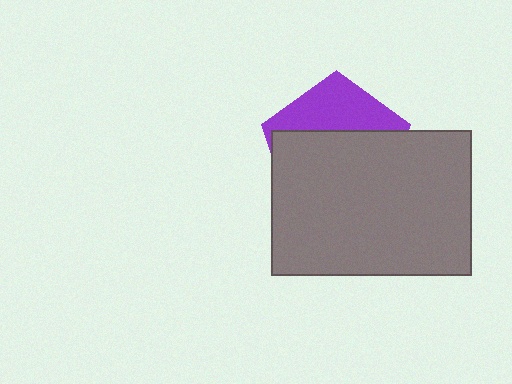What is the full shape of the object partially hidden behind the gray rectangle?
The partially hidden object is a purple pentagon.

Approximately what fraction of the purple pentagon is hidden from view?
Roughly 67% of the purple pentagon is hidden behind the gray rectangle.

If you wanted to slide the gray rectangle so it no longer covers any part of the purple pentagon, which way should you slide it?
Slide it down — that is the most direct way to separate the two shapes.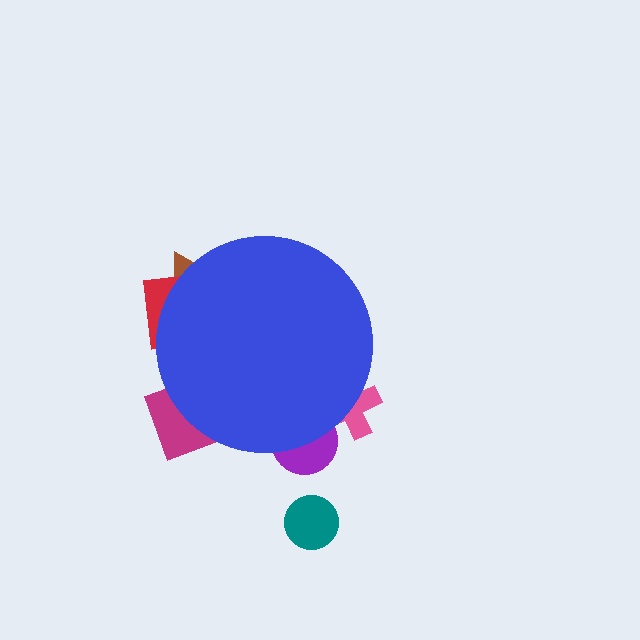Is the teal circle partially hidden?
No, the teal circle is fully visible.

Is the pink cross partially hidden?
Yes, the pink cross is partially hidden behind the blue circle.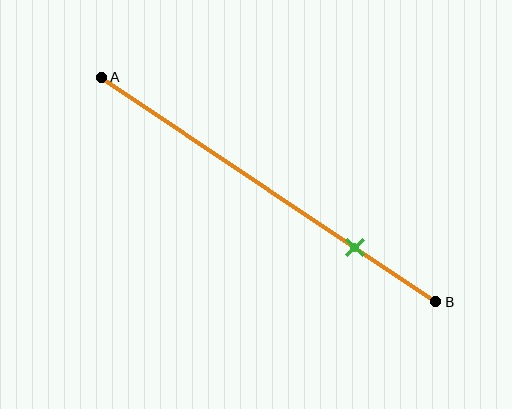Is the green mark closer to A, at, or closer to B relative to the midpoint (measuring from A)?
The green mark is closer to point B than the midpoint of segment AB.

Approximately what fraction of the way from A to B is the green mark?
The green mark is approximately 75% of the way from A to B.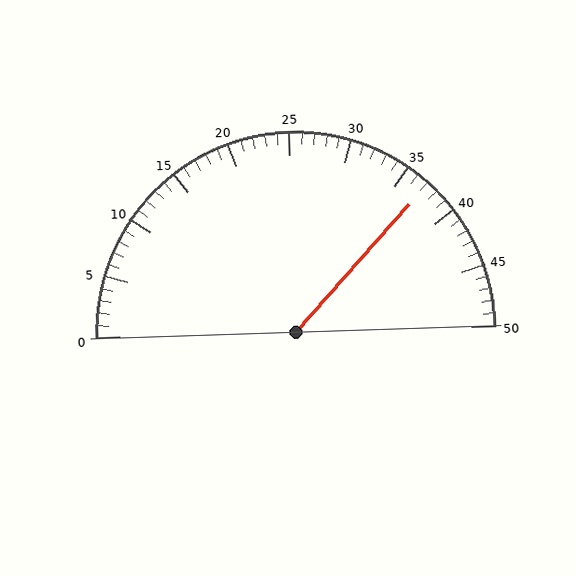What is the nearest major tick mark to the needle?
The nearest major tick mark is 35.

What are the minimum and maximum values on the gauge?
The gauge ranges from 0 to 50.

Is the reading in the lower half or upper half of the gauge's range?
The reading is in the upper half of the range (0 to 50).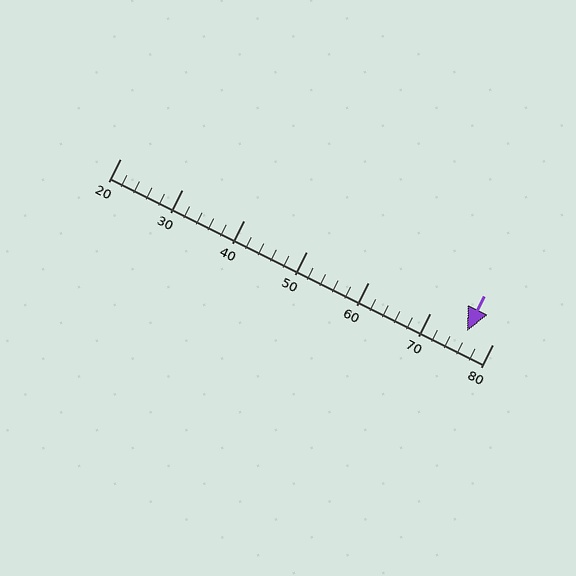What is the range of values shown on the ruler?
The ruler shows values from 20 to 80.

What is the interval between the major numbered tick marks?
The major tick marks are spaced 10 units apart.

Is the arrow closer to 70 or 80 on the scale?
The arrow is closer to 80.